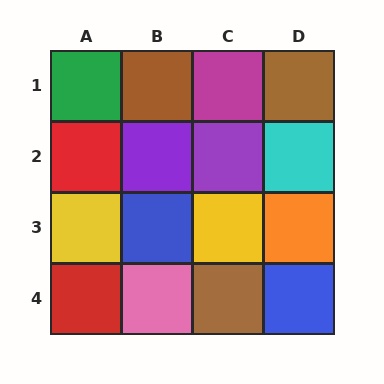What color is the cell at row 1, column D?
Brown.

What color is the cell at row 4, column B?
Pink.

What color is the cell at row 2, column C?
Purple.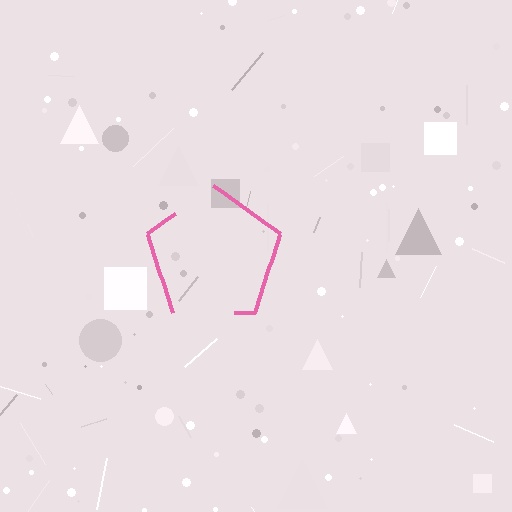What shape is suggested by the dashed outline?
The dashed outline suggests a pentagon.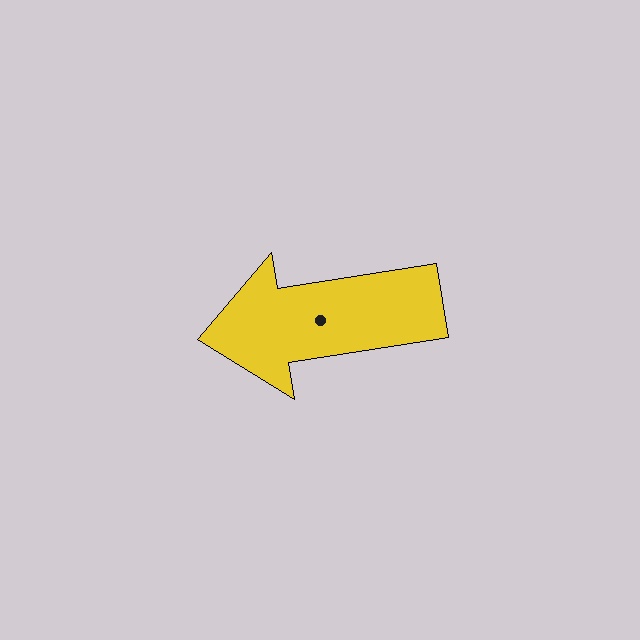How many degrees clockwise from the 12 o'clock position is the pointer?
Approximately 261 degrees.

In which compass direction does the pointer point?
West.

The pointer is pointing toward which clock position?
Roughly 9 o'clock.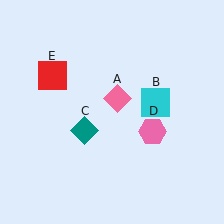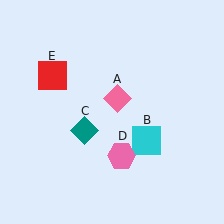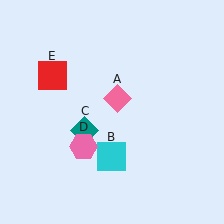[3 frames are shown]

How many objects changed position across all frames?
2 objects changed position: cyan square (object B), pink hexagon (object D).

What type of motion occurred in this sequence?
The cyan square (object B), pink hexagon (object D) rotated clockwise around the center of the scene.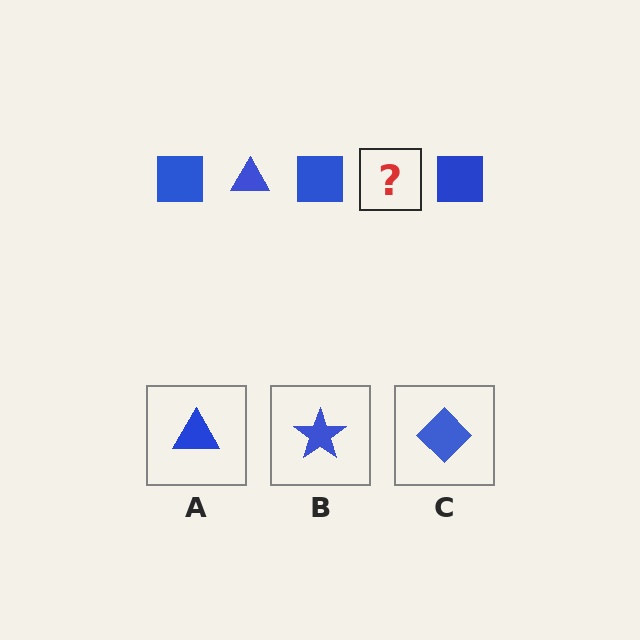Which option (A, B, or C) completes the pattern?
A.